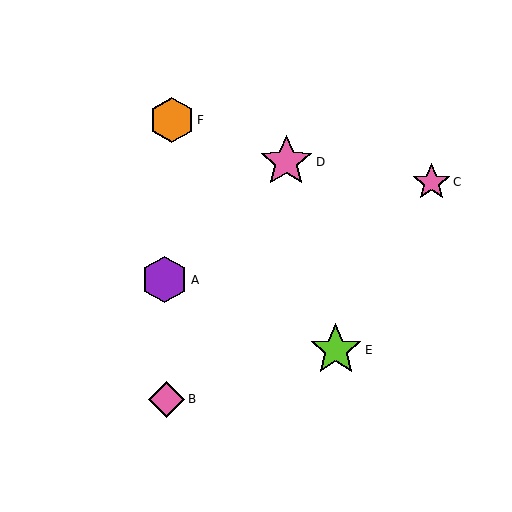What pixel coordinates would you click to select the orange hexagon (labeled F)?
Click at (172, 120) to select the orange hexagon F.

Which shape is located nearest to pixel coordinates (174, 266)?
The purple hexagon (labeled A) at (164, 280) is nearest to that location.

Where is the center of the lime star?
The center of the lime star is at (336, 350).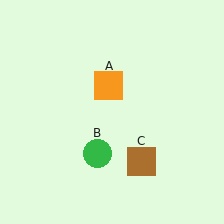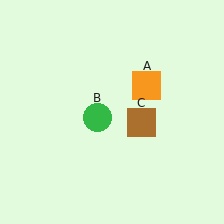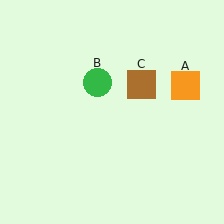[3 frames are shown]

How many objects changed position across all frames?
3 objects changed position: orange square (object A), green circle (object B), brown square (object C).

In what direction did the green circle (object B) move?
The green circle (object B) moved up.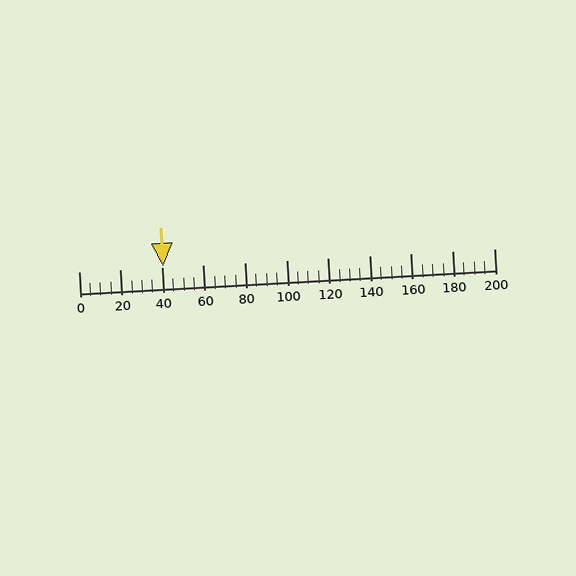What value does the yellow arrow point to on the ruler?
The yellow arrow points to approximately 41.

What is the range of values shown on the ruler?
The ruler shows values from 0 to 200.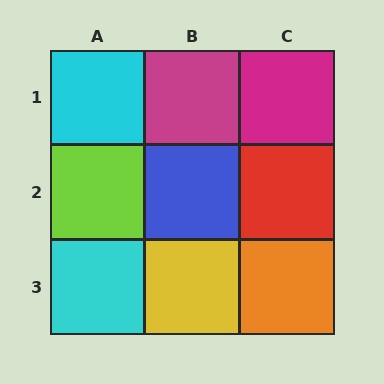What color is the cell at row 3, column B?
Yellow.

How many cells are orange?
1 cell is orange.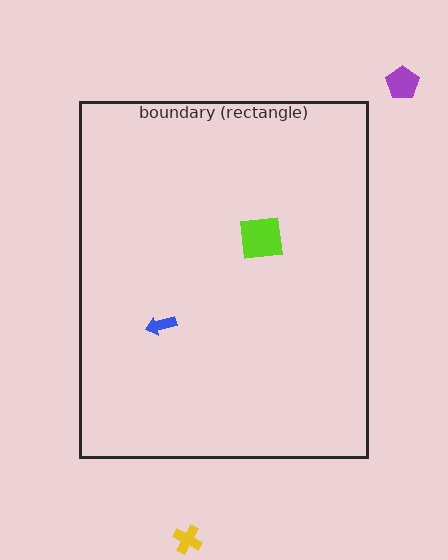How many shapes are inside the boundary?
2 inside, 2 outside.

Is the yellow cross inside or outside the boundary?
Outside.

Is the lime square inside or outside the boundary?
Inside.